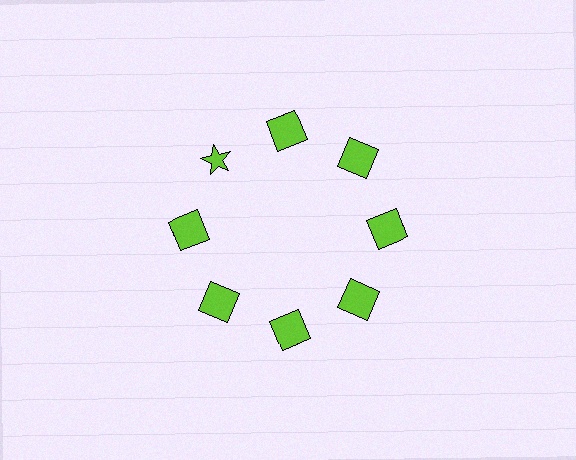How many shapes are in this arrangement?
There are 8 shapes arranged in a ring pattern.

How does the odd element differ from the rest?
It has a different shape: star instead of square.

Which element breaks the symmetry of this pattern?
The lime star at roughly the 10 o'clock position breaks the symmetry. All other shapes are lime squares.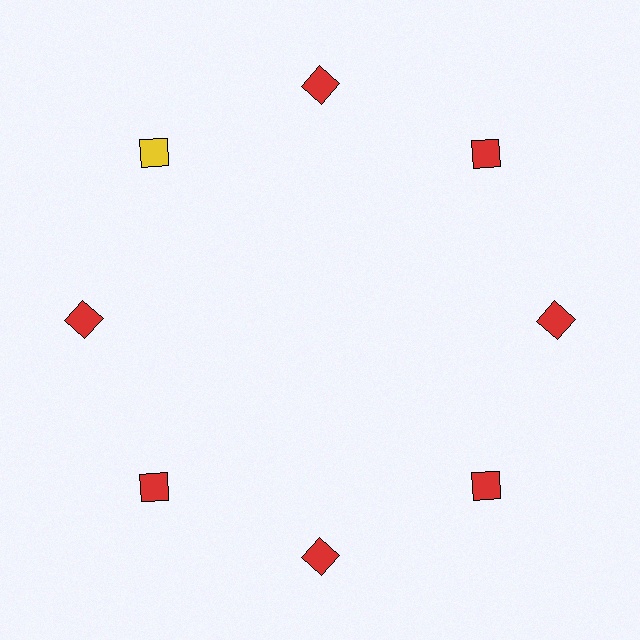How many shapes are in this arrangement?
There are 8 shapes arranged in a ring pattern.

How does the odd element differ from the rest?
It has a different color: yellow instead of red.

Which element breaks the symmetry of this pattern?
The yellow square at roughly the 10 o'clock position breaks the symmetry. All other shapes are red squares.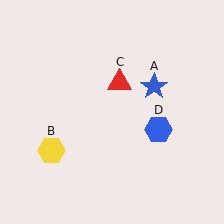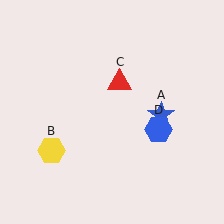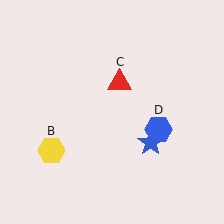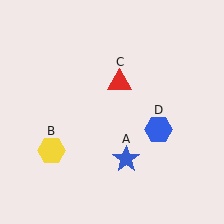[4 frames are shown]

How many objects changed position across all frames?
1 object changed position: blue star (object A).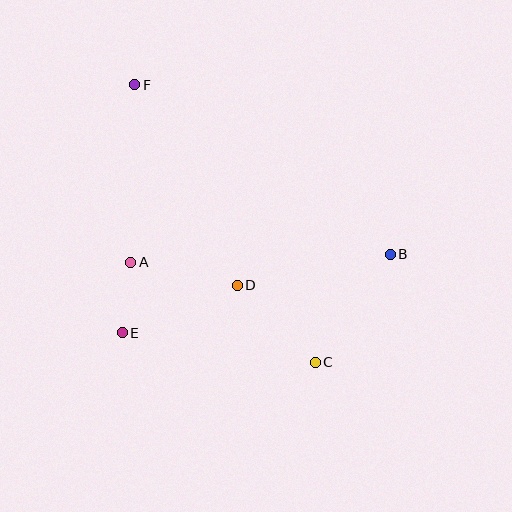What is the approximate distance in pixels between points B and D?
The distance between B and D is approximately 156 pixels.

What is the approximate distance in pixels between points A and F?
The distance between A and F is approximately 178 pixels.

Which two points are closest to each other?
Points A and E are closest to each other.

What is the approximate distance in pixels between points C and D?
The distance between C and D is approximately 109 pixels.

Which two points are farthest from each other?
Points C and F are farthest from each other.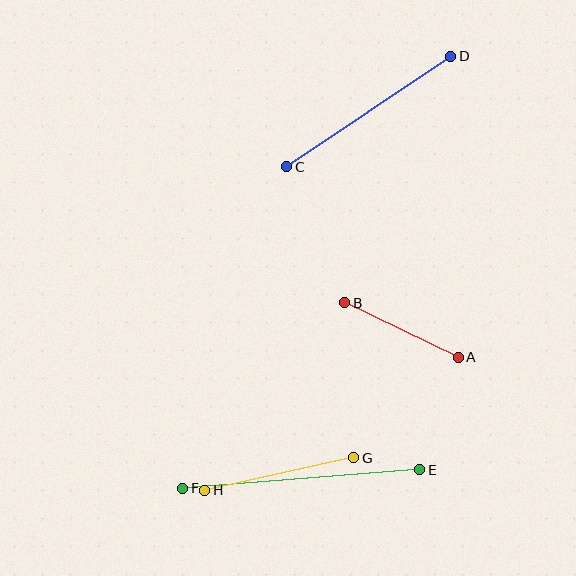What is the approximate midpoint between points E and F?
The midpoint is at approximately (301, 479) pixels.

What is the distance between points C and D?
The distance is approximately 198 pixels.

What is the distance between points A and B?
The distance is approximately 126 pixels.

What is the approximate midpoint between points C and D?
The midpoint is at approximately (369, 112) pixels.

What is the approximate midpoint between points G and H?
The midpoint is at approximately (279, 474) pixels.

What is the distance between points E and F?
The distance is approximately 238 pixels.